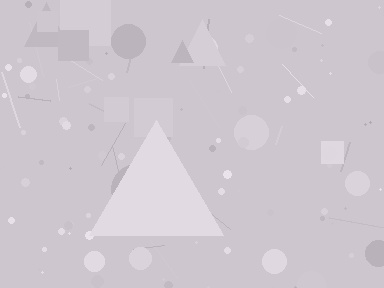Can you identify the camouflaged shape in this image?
The camouflaged shape is a triangle.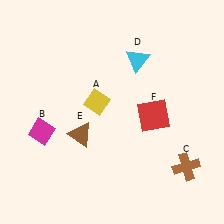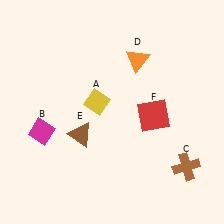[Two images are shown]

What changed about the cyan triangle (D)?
In Image 1, D is cyan. In Image 2, it changed to orange.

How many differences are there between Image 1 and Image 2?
There is 1 difference between the two images.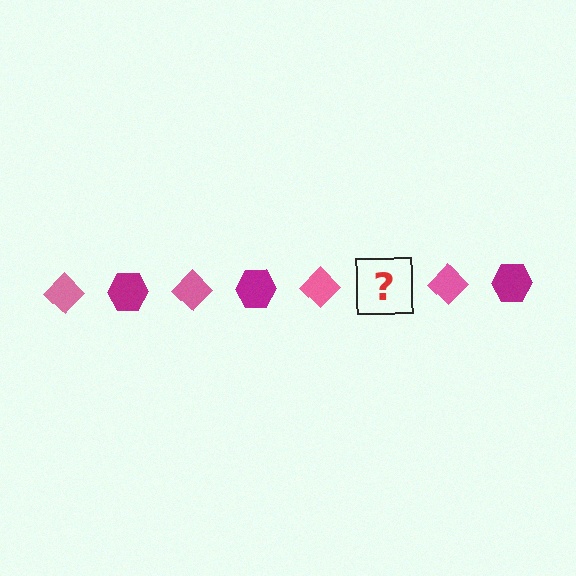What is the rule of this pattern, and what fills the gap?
The rule is that the pattern alternates between pink diamond and magenta hexagon. The gap should be filled with a magenta hexagon.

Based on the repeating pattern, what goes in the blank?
The blank should be a magenta hexagon.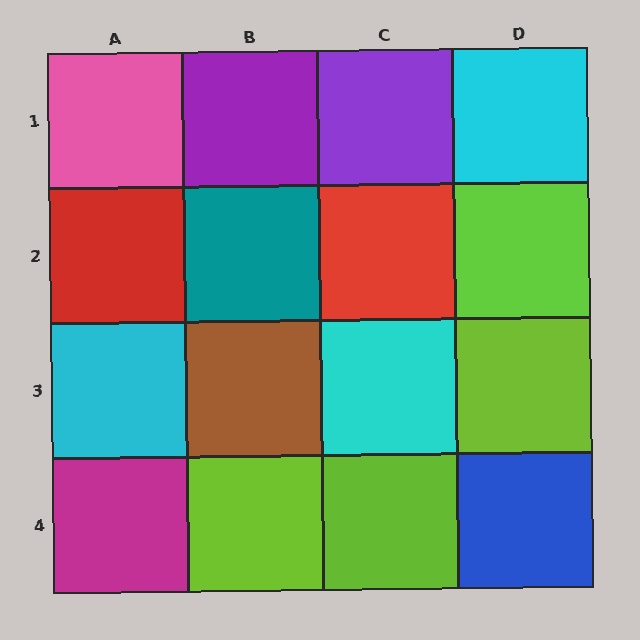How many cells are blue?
1 cell is blue.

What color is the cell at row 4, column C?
Lime.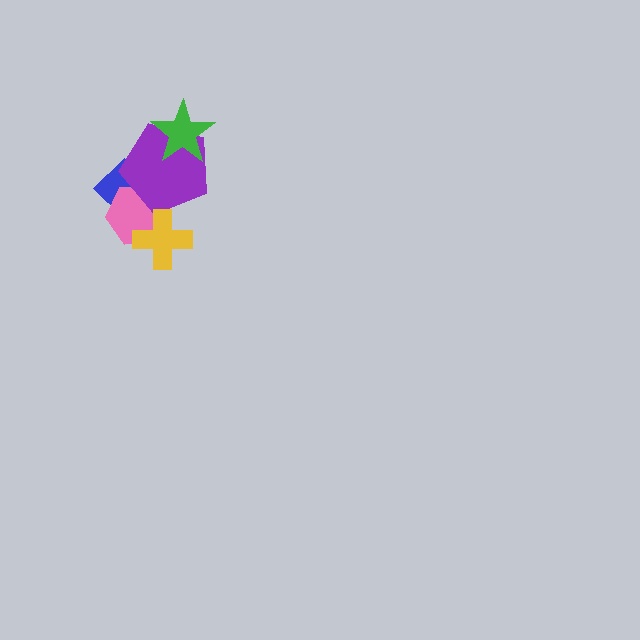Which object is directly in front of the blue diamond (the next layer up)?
The pink hexagon is directly in front of the blue diamond.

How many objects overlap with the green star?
1 object overlaps with the green star.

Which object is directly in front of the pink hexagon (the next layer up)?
The purple pentagon is directly in front of the pink hexagon.